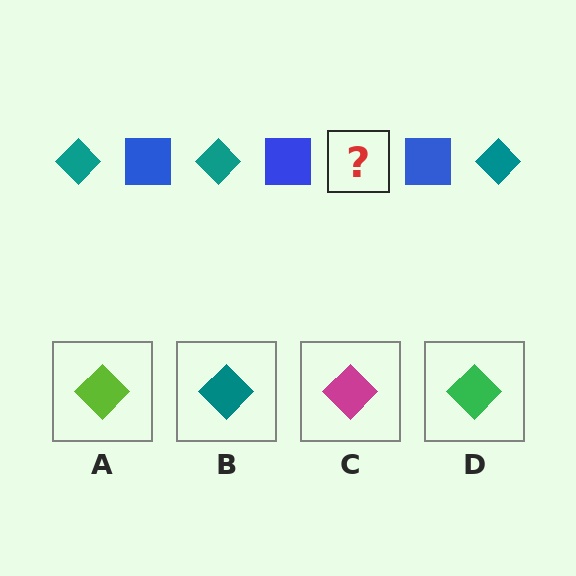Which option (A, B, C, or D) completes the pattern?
B.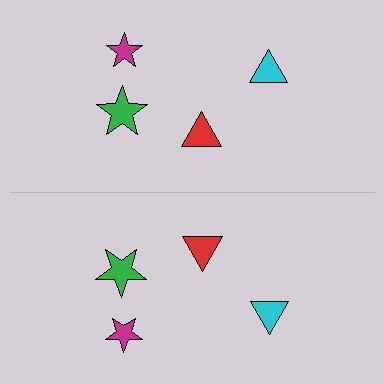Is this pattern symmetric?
Yes, this pattern has bilateral (reflection) symmetry.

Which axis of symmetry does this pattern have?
The pattern has a horizontal axis of symmetry running through the center of the image.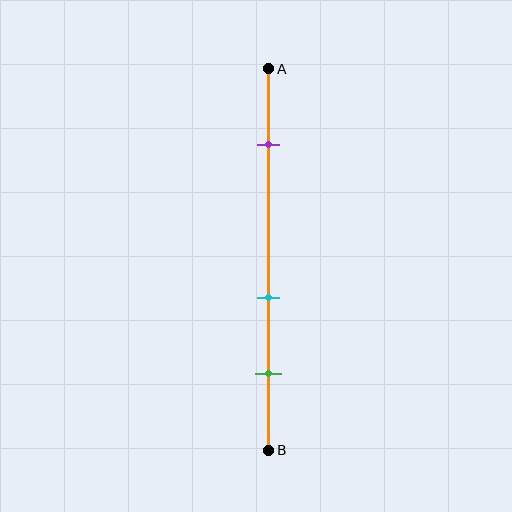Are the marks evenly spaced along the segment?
No, the marks are not evenly spaced.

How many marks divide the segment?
There are 3 marks dividing the segment.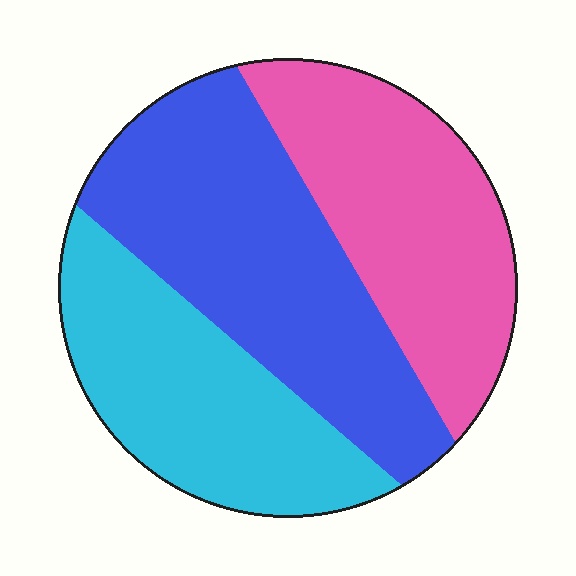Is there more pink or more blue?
Blue.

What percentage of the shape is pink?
Pink takes up between a quarter and a half of the shape.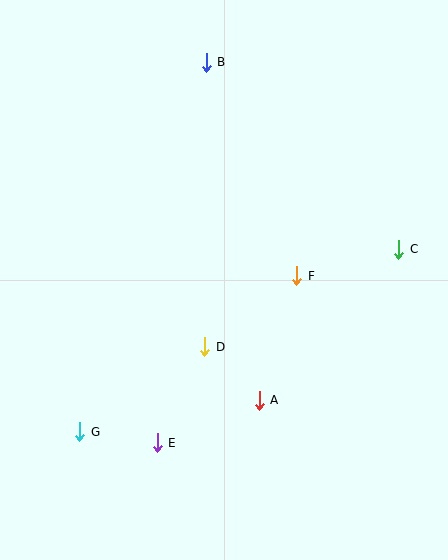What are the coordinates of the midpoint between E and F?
The midpoint between E and F is at (227, 359).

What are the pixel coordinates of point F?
Point F is at (297, 276).